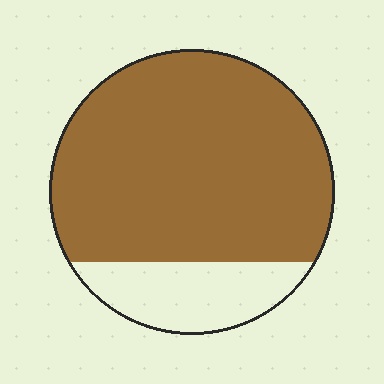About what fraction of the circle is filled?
About four fifths (4/5).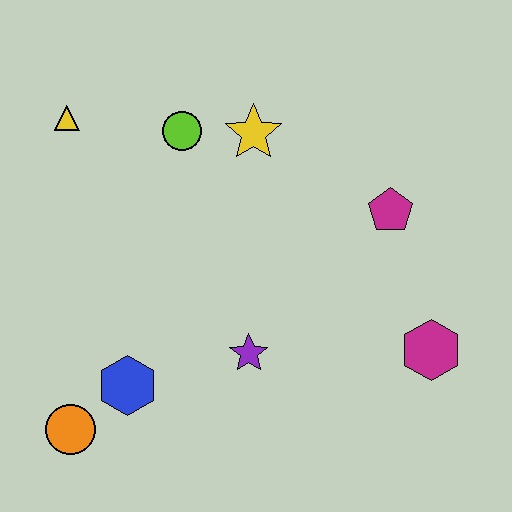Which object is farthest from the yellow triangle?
The magenta hexagon is farthest from the yellow triangle.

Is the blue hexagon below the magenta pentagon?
Yes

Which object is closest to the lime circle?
The yellow star is closest to the lime circle.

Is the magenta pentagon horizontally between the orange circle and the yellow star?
No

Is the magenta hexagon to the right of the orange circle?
Yes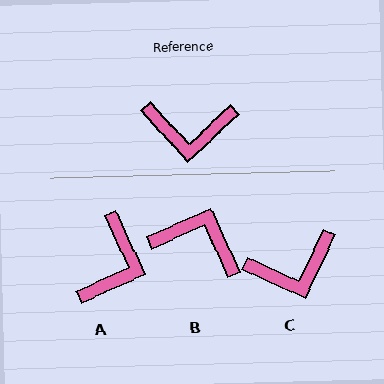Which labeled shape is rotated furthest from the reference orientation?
B, about 162 degrees away.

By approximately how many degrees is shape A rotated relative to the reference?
Approximately 72 degrees counter-clockwise.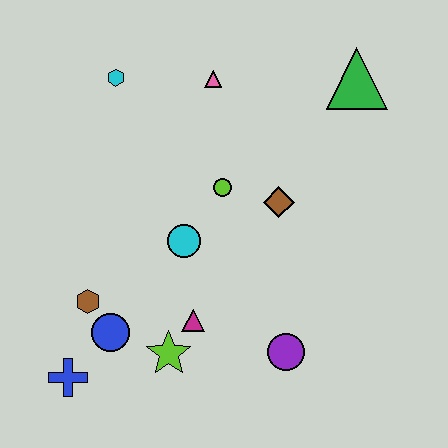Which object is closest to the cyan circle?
The lime circle is closest to the cyan circle.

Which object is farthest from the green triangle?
The blue cross is farthest from the green triangle.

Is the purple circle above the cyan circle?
No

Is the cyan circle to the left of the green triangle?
Yes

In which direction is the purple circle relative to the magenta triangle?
The purple circle is to the right of the magenta triangle.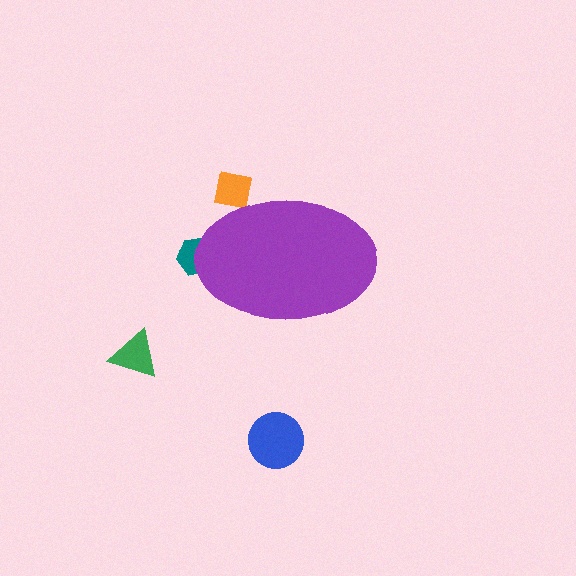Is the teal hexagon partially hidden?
Yes, the teal hexagon is partially hidden behind the purple ellipse.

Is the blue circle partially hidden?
No, the blue circle is fully visible.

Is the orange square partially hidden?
Yes, the orange square is partially hidden behind the purple ellipse.